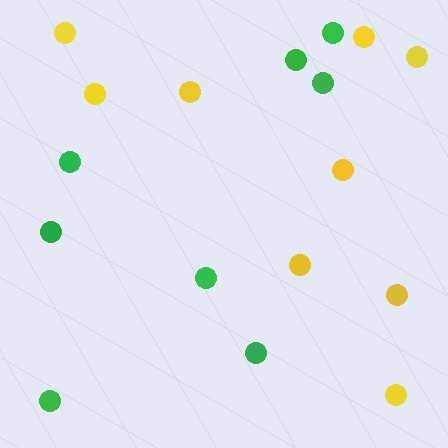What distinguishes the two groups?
There are 2 groups: one group of green circles (8) and one group of yellow circles (9).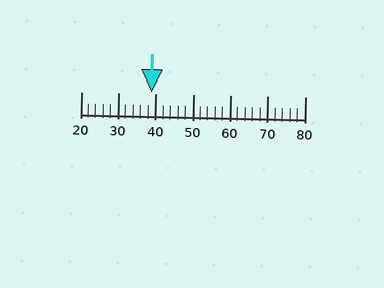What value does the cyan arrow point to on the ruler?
The cyan arrow points to approximately 39.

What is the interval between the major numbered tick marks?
The major tick marks are spaced 10 units apart.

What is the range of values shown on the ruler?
The ruler shows values from 20 to 80.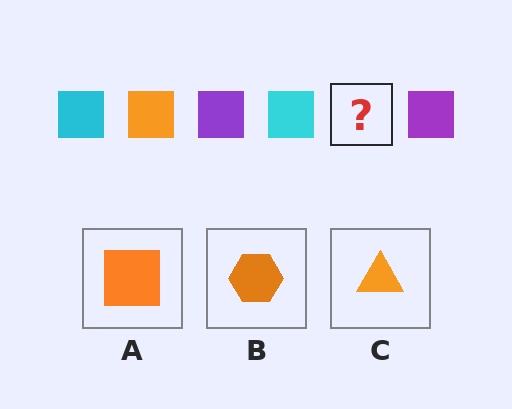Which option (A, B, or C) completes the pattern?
A.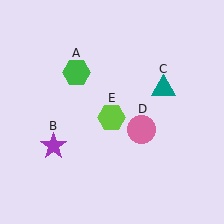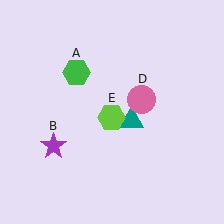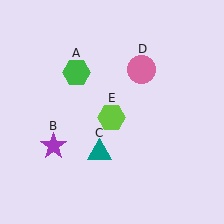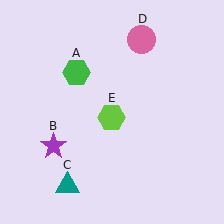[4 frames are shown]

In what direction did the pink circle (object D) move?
The pink circle (object D) moved up.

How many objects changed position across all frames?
2 objects changed position: teal triangle (object C), pink circle (object D).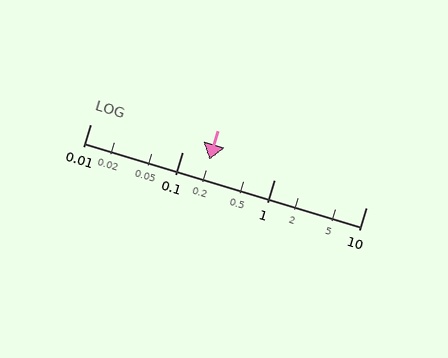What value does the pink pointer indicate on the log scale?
The pointer indicates approximately 0.2.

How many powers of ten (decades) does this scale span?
The scale spans 3 decades, from 0.01 to 10.